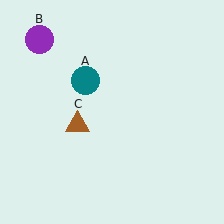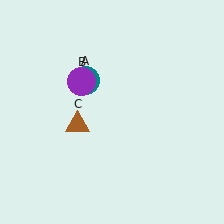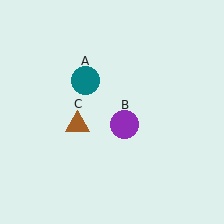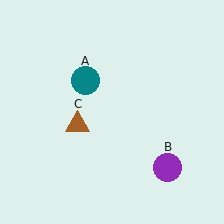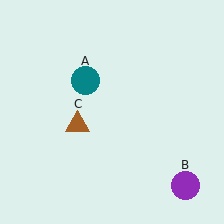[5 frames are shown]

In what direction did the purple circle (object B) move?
The purple circle (object B) moved down and to the right.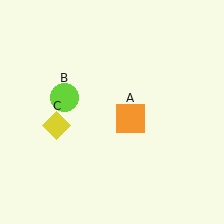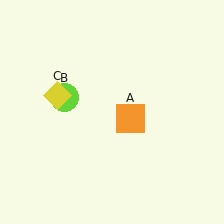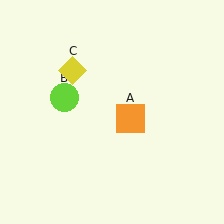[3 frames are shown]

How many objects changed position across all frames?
1 object changed position: yellow diamond (object C).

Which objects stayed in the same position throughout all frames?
Orange square (object A) and lime circle (object B) remained stationary.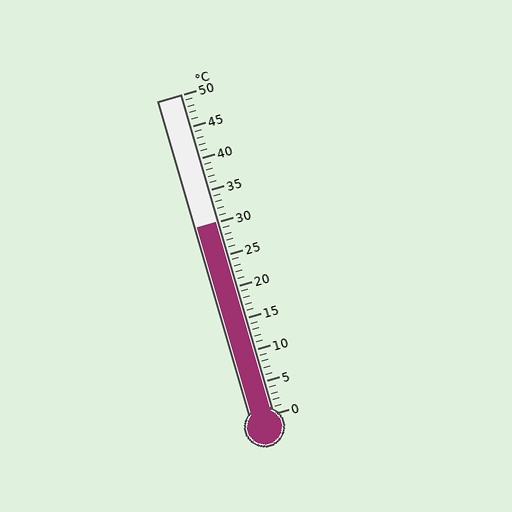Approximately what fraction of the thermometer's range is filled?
The thermometer is filled to approximately 60% of its range.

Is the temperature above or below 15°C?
The temperature is above 15°C.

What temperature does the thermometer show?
The thermometer shows approximately 30°C.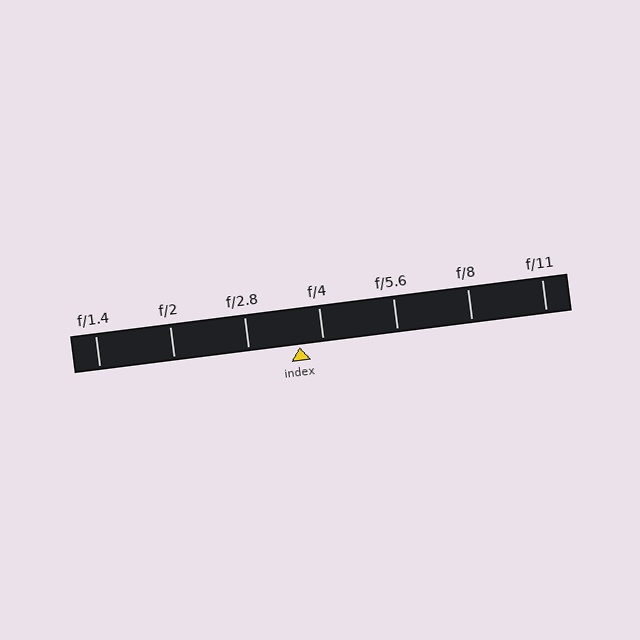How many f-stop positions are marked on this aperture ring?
There are 7 f-stop positions marked.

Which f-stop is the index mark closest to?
The index mark is closest to f/4.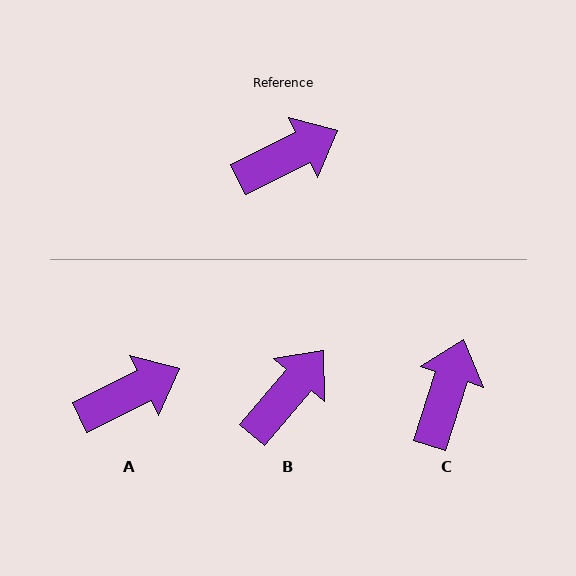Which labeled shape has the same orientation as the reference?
A.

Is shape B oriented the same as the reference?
No, it is off by about 24 degrees.